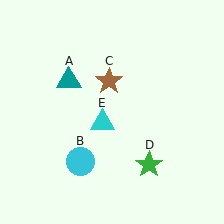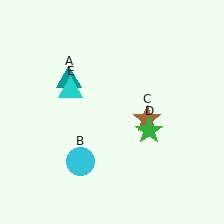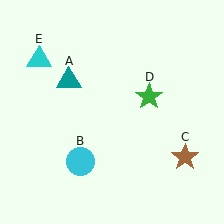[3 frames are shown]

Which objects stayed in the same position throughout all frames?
Teal triangle (object A) and cyan circle (object B) remained stationary.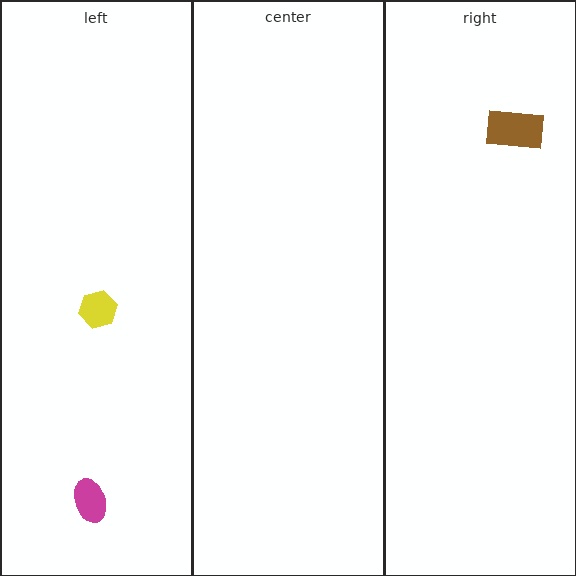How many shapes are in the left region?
2.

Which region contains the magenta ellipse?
The left region.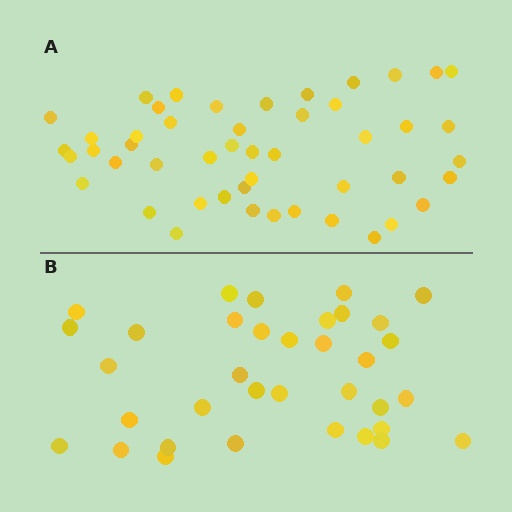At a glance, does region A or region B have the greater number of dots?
Region A (the top region) has more dots.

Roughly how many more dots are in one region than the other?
Region A has approximately 15 more dots than region B.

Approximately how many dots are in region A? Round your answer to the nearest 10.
About 50 dots. (The exact count is 48, which rounds to 50.)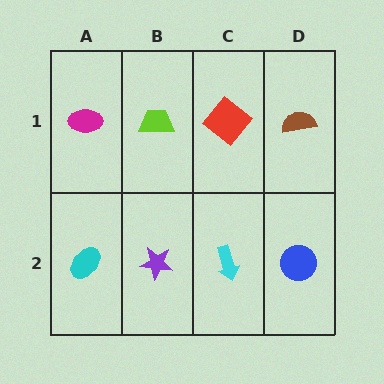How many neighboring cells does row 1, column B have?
3.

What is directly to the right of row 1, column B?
A red diamond.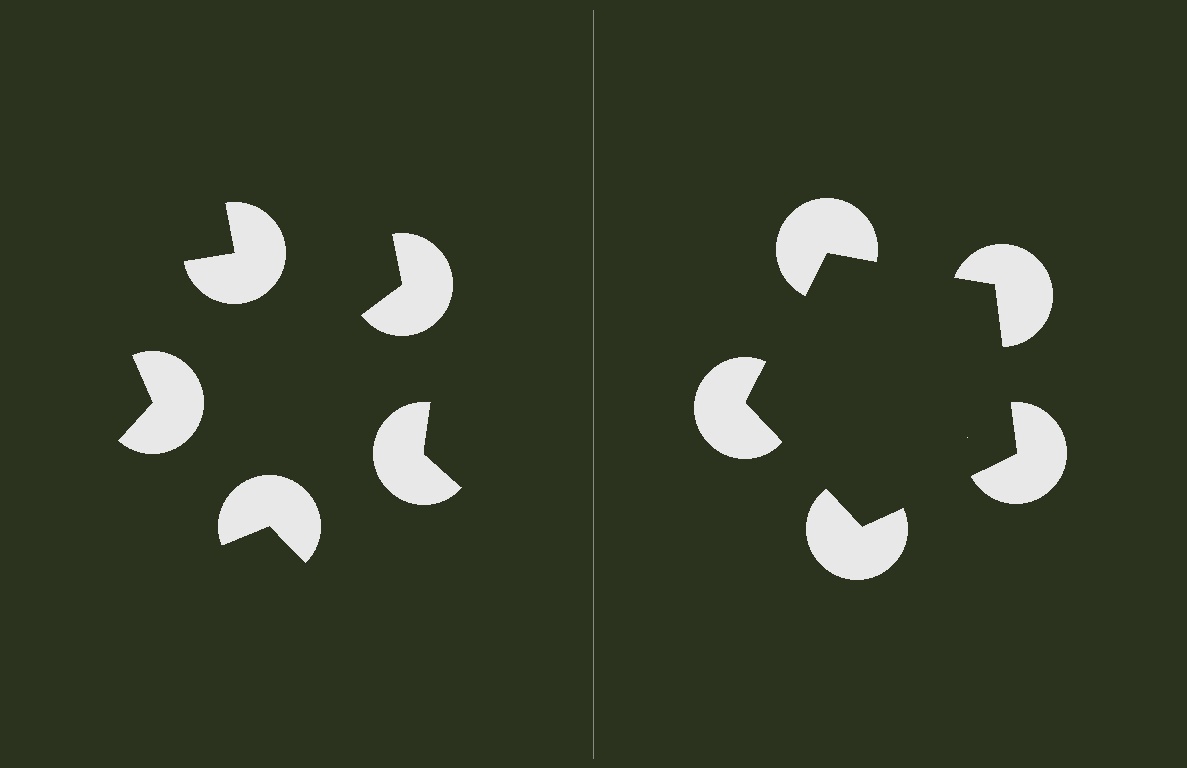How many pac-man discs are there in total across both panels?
10 — 5 on each side.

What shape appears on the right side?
An illusory pentagon.